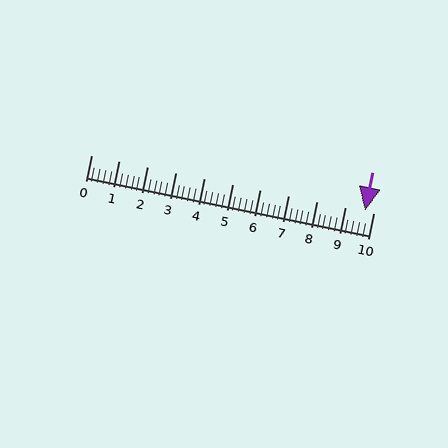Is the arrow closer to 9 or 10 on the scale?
The arrow is closer to 10.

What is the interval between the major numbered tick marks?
The major tick marks are spaced 1 units apart.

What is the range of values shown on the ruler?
The ruler shows values from 0 to 10.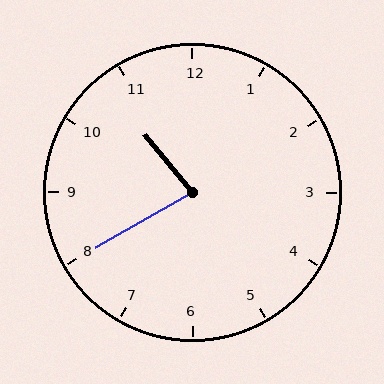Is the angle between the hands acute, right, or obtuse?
It is acute.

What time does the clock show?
10:40.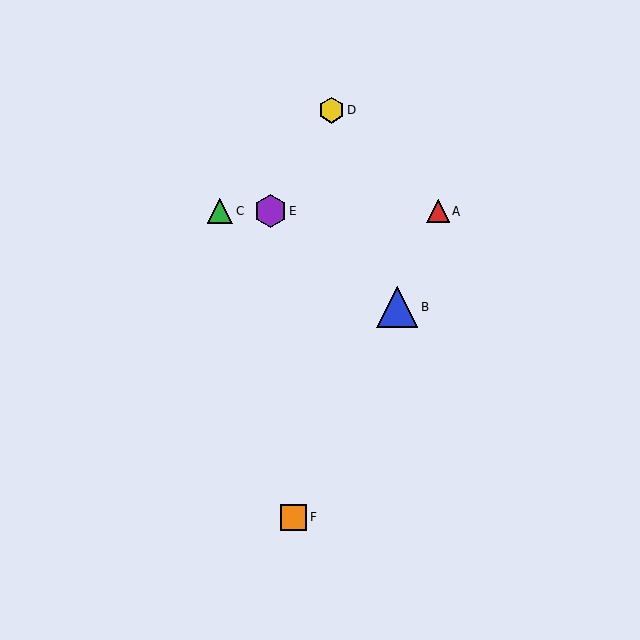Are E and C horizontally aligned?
Yes, both are at y≈211.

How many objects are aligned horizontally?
3 objects (A, C, E) are aligned horizontally.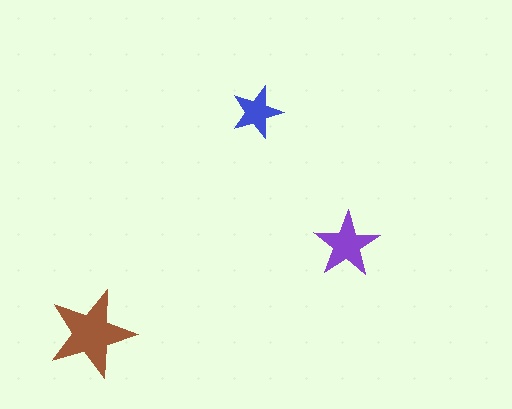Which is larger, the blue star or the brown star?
The brown one.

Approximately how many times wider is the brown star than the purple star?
About 1.5 times wider.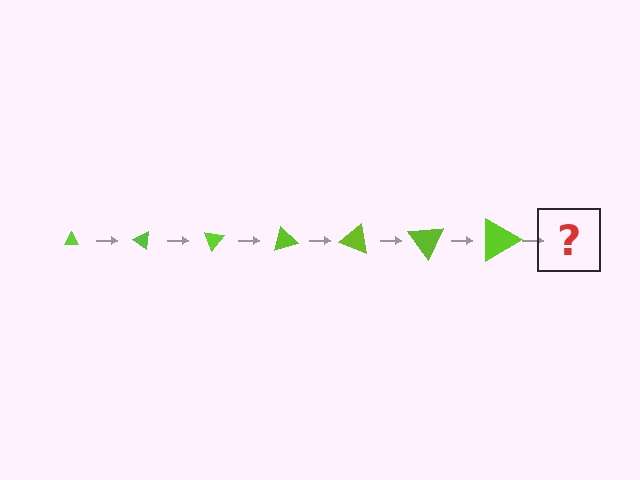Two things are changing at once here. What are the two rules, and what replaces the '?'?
The two rules are that the triangle grows larger each step and it rotates 35 degrees each step. The '?' should be a triangle, larger than the previous one and rotated 245 degrees from the start.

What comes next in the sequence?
The next element should be a triangle, larger than the previous one and rotated 245 degrees from the start.